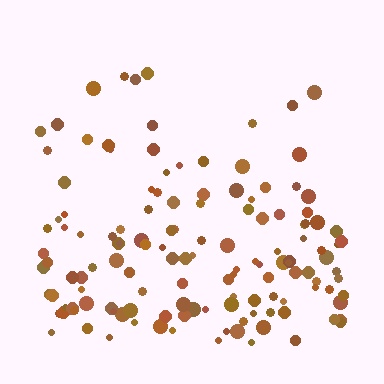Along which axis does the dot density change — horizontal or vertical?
Vertical.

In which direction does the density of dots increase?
From top to bottom, with the bottom side densest.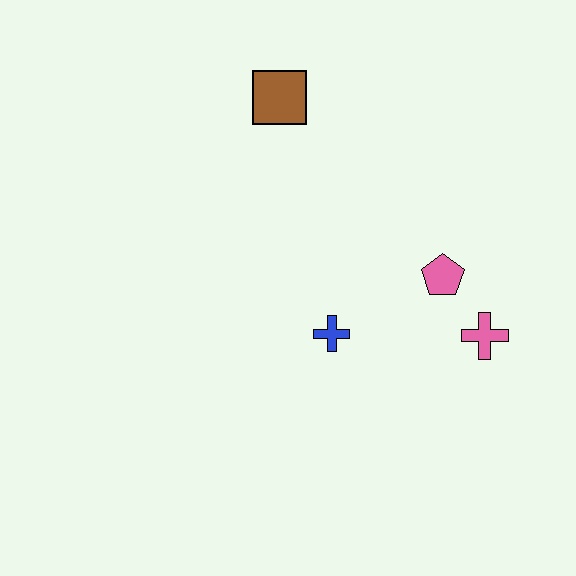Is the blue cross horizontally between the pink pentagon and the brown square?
Yes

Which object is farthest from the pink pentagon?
The brown square is farthest from the pink pentagon.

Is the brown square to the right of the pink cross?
No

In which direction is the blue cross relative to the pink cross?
The blue cross is to the left of the pink cross.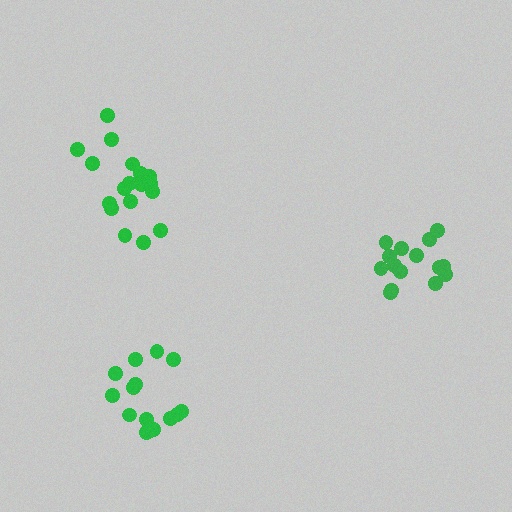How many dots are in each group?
Group 1: 18 dots, Group 2: 15 dots, Group 3: 15 dots (48 total).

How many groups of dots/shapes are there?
There are 3 groups.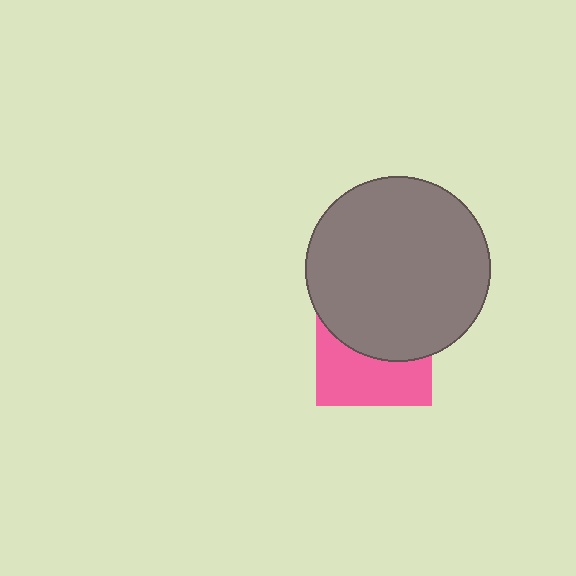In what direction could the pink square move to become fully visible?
The pink square could move down. That would shift it out from behind the gray circle entirely.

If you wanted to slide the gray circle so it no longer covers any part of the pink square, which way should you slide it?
Slide it up — that is the most direct way to separate the two shapes.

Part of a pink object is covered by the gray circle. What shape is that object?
It is a square.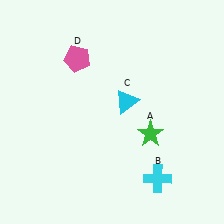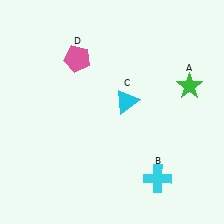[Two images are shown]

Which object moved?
The green star (A) moved up.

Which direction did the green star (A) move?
The green star (A) moved up.